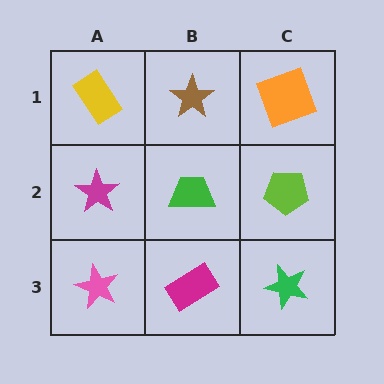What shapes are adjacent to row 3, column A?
A magenta star (row 2, column A), a magenta rectangle (row 3, column B).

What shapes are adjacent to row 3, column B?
A green trapezoid (row 2, column B), a pink star (row 3, column A), a green star (row 3, column C).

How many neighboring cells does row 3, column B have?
3.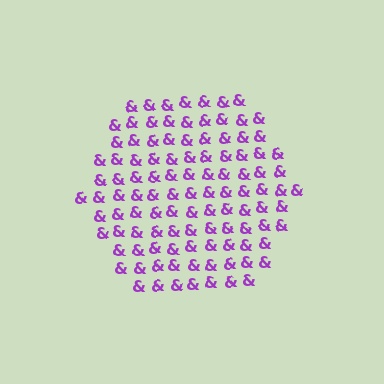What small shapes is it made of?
It is made of small ampersands.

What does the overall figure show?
The overall figure shows a hexagon.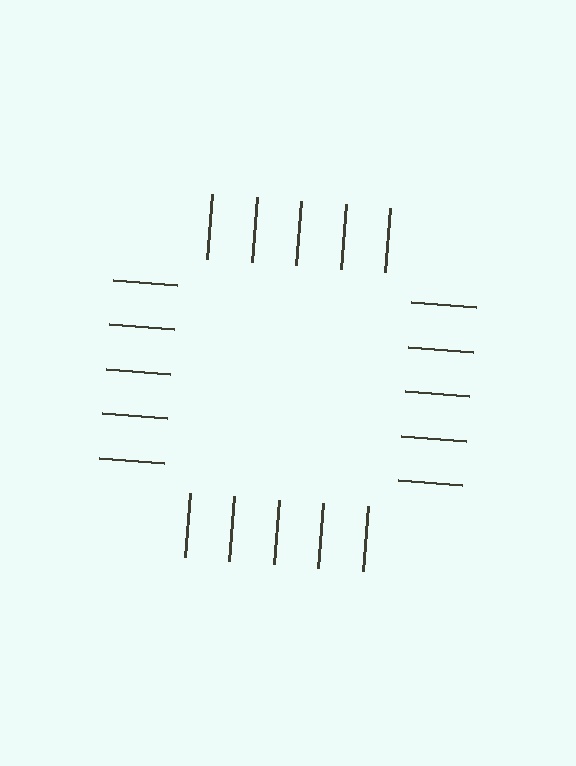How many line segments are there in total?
20 — 5 along each of the 4 edges.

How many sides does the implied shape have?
4 sides — the line-ends trace a square.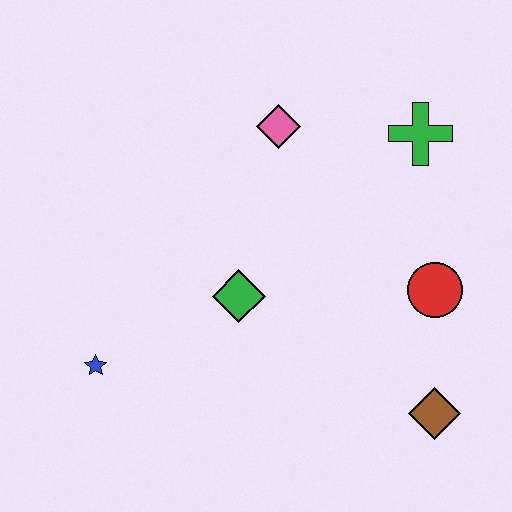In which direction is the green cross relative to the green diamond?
The green cross is to the right of the green diamond.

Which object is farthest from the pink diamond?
The brown diamond is farthest from the pink diamond.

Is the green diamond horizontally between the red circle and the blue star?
Yes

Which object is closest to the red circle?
The brown diamond is closest to the red circle.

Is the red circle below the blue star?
No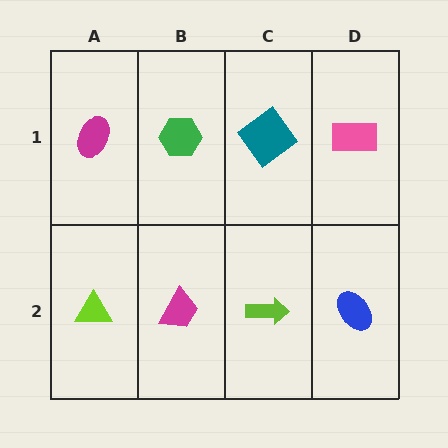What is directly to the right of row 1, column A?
A green hexagon.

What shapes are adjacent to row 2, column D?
A pink rectangle (row 1, column D), a lime arrow (row 2, column C).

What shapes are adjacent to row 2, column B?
A green hexagon (row 1, column B), a lime triangle (row 2, column A), a lime arrow (row 2, column C).